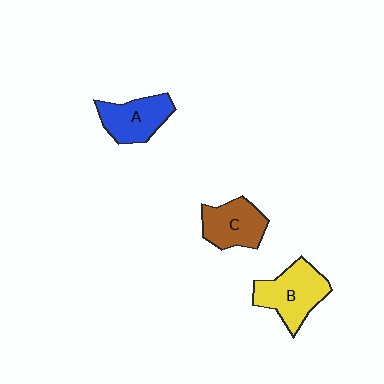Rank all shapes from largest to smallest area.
From largest to smallest: B (yellow), A (blue), C (brown).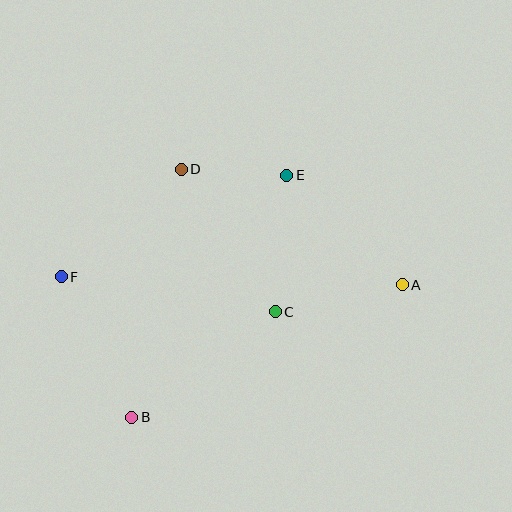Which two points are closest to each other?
Points D and E are closest to each other.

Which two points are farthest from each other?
Points A and F are farthest from each other.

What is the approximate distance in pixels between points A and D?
The distance between A and D is approximately 249 pixels.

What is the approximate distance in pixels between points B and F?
The distance between B and F is approximately 157 pixels.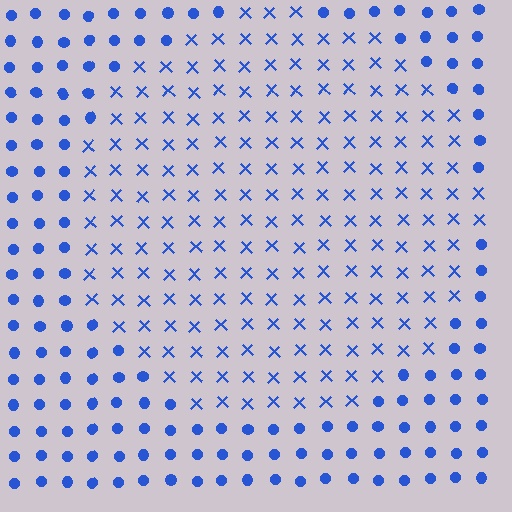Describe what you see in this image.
The image is filled with small blue elements arranged in a uniform grid. A circle-shaped region contains X marks, while the surrounding area contains circles. The boundary is defined purely by the change in element shape.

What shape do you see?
I see a circle.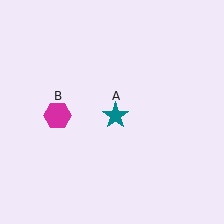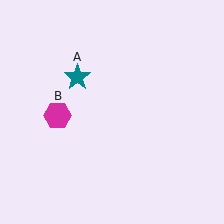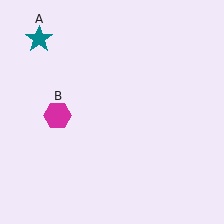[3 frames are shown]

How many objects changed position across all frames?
1 object changed position: teal star (object A).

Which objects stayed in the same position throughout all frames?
Magenta hexagon (object B) remained stationary.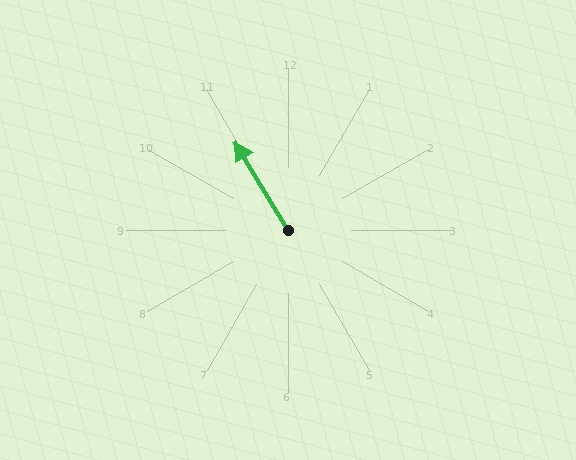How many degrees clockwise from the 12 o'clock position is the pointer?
Approximately 329 degrees.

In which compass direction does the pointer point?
Northwest.